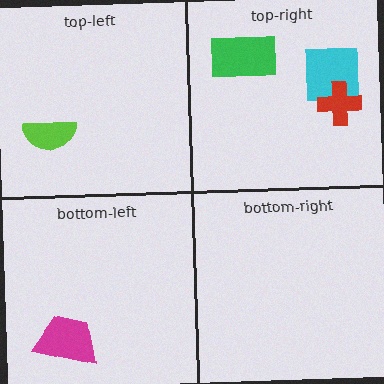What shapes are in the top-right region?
The cyan square, the green rectangle, the red cross.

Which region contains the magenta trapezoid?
The bottom-left region.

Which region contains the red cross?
The top-right region.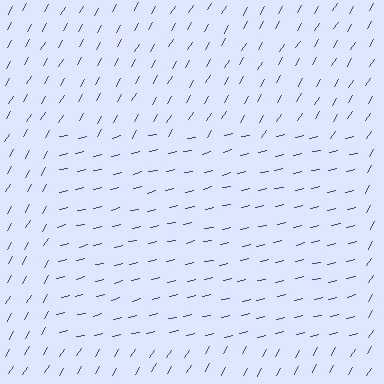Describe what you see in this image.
The image is filled with small blue line segments. A rectangle region in the image has lines oriented differently from the surrounding lines, creating a visible texture boundary.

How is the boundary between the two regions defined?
The boundary is defined purely by a change in line orientation (approximately 45 degrees difference). All lines are the same color and thickness.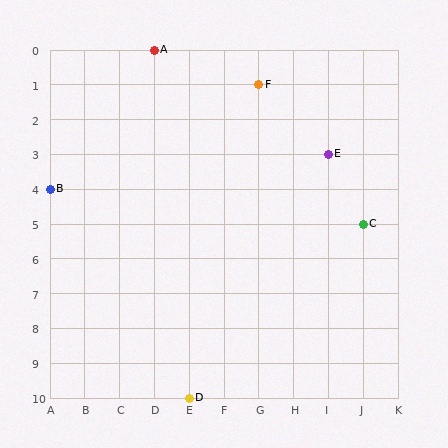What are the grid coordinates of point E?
Point E is at grid coordinates (I, 3).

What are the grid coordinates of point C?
Point C is at grid coordinates (J, 5).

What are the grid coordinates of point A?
Point A is at grid coordinates (D, 0).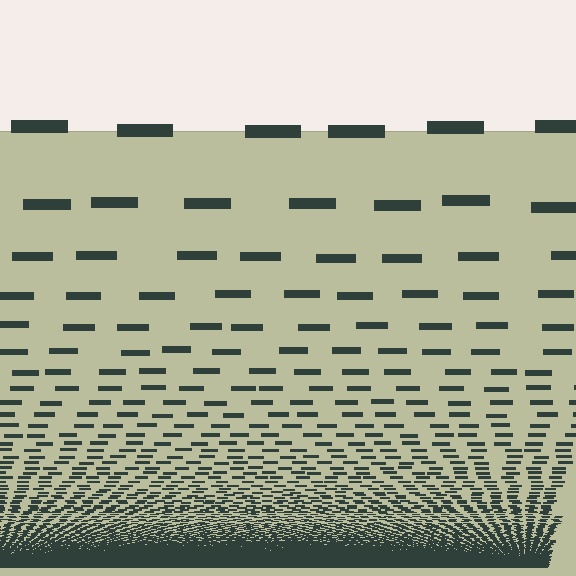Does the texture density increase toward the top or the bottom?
Density increases toward the bottom.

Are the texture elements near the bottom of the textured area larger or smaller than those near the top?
Smaller. The gradient is inverted — elements near the bottom are smaller and denser.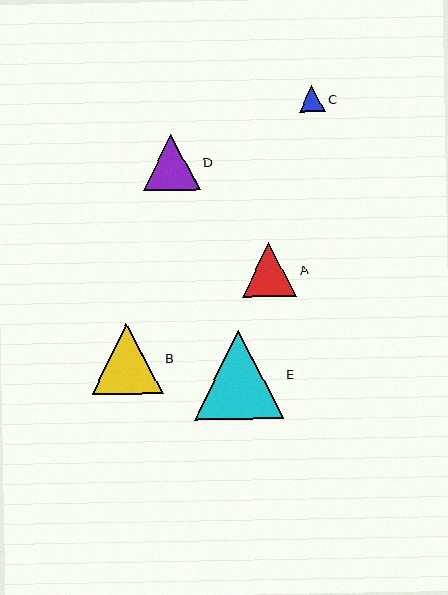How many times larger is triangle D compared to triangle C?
Triangle D is approximately 2.2 times the size of triangle C.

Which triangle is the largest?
Triangle E is the largest with a size of approximately 89 pixels.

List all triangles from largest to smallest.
From largest to smallest: E, B, D, A, C.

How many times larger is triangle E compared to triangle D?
Triangle E is approximately 1.6 times the size of triangle D.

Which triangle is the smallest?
Triangle C is the smallest with a size of approximately 26 pixels.